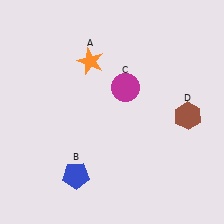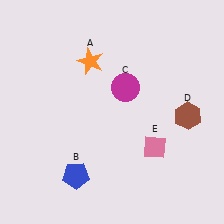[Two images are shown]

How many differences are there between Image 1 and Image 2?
There is 1 difference between the two images.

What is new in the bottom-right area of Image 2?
A pink diamond (E) was added in the bottom-right area of Image 2.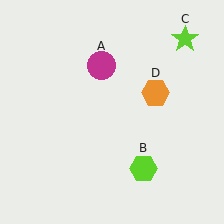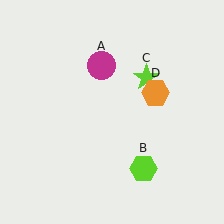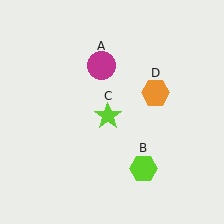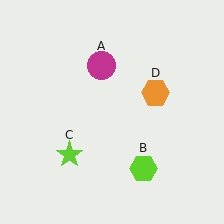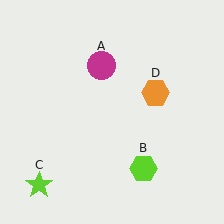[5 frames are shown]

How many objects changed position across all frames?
1 object changed position: lime star (object C).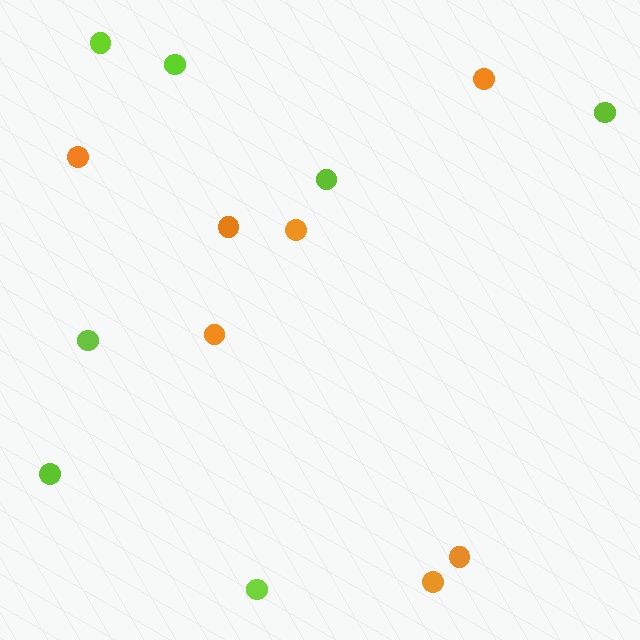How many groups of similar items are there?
There are 2 groups: one group of orange circles (7) and one group of lime circles (7).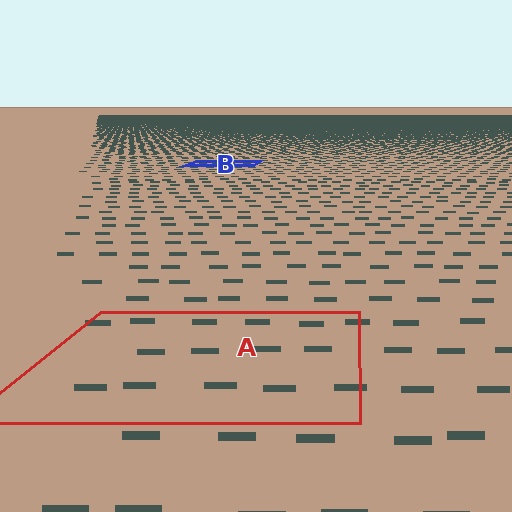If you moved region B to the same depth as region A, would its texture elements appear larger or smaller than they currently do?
They would appear larger. At a closer depth, the same texture elements are projected at a bigger on-screen size.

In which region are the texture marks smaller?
The texture marks are smaller in region B, because it is farther away.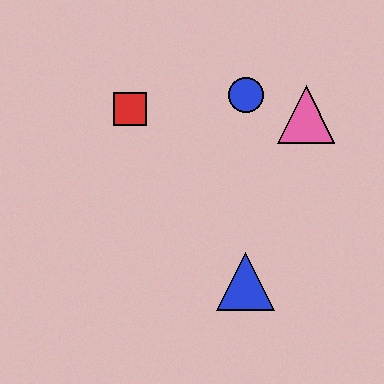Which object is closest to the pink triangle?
The blue circle is closest to the pink triangle.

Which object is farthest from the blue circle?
The blue triangle is farthest from the blue circle.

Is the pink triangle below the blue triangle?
No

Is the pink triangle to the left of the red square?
No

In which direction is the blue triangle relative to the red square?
The blue triangle is below the red square.